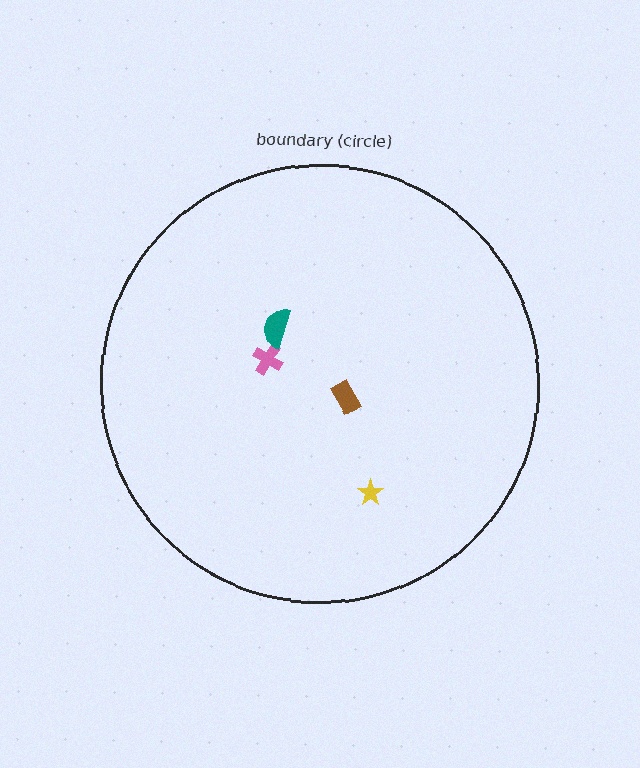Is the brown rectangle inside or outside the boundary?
Inside.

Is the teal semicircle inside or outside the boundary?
Inside.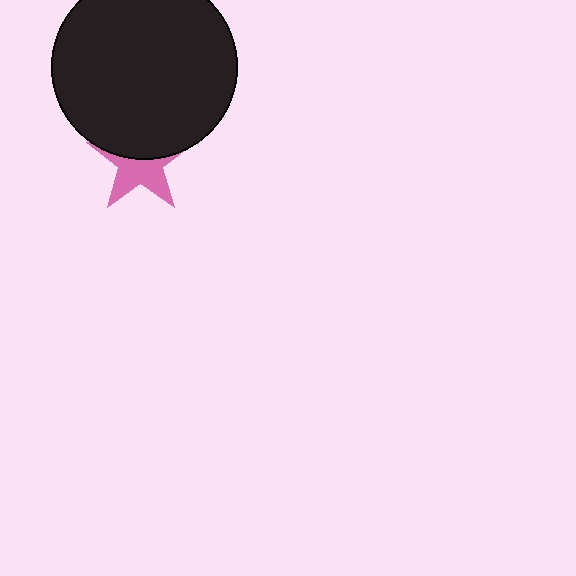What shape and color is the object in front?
The object in front is a black circle.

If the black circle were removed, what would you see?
You would see the complete pink star.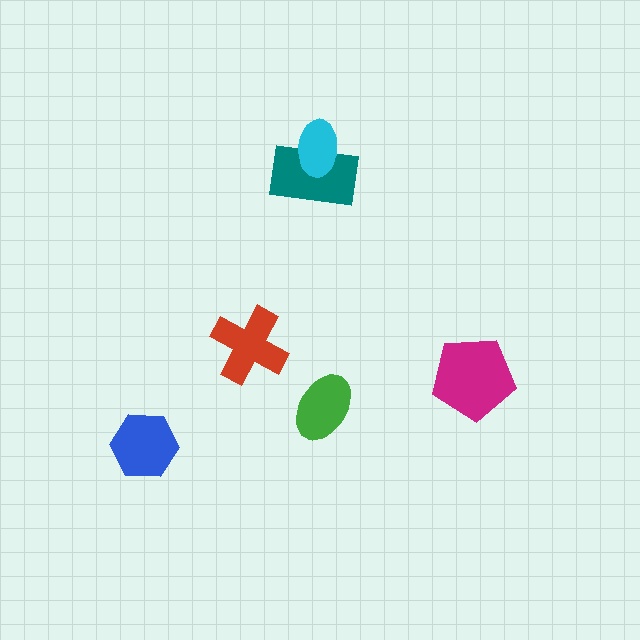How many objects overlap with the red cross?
0 objects overlap with the red cross.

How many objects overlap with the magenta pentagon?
0 objects overlap with the magenta pentagon.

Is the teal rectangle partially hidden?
Yes, it is partially covered by another shape.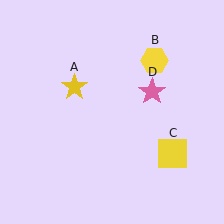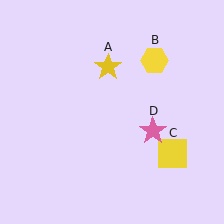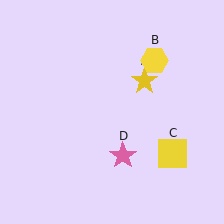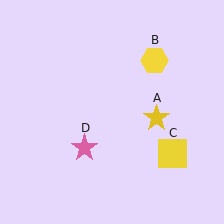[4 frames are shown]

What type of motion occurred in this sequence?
The yellow star (object A), pink star (object D) rotated clockwise around the center of the scene.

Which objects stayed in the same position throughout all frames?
Yellow hexagon (object B) and yellow square (object C) remained stationary.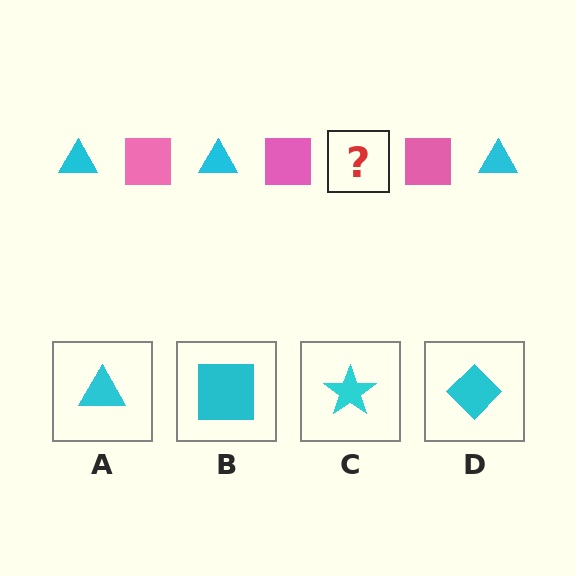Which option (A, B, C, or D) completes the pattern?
A.